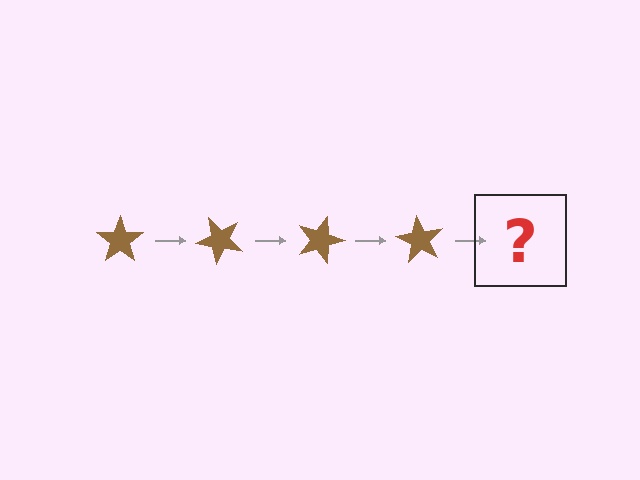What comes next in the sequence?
The next element should be a brown star rotated 180 degrees.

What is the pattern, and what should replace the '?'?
The pattern is that the star rotates 45 degrees each step. The '?' should be a brown star rotated 180 degrees.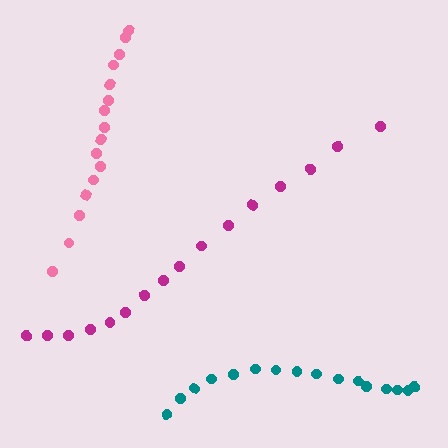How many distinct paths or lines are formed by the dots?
There are 3 distinct paths.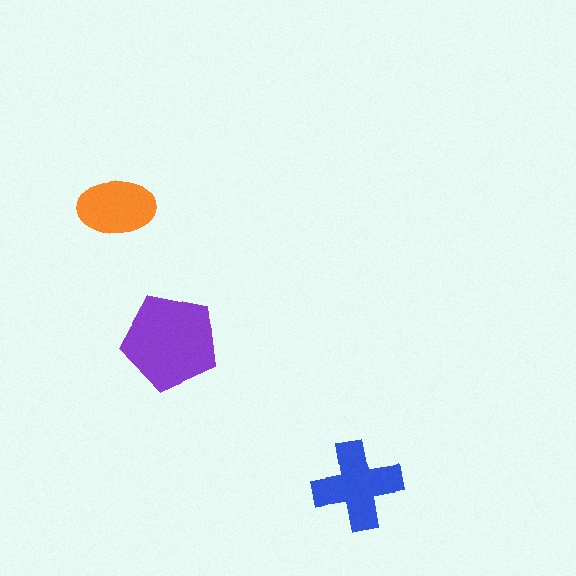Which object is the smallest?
The orange ellipse.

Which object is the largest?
The purple pentagon.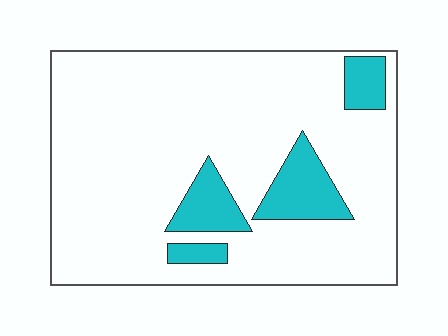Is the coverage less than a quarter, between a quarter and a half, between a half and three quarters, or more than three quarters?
Less than a quarter.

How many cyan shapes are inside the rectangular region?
4.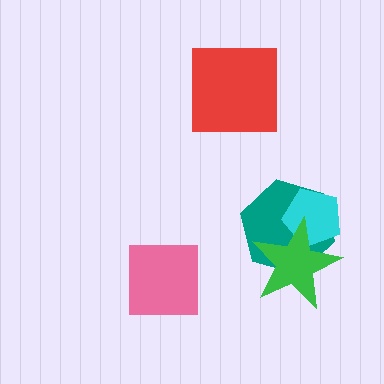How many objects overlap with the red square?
0 objects overlap with the red square.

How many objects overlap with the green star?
2 objects overlap with the green star.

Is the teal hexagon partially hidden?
Yes, it is partially covered by another shape.